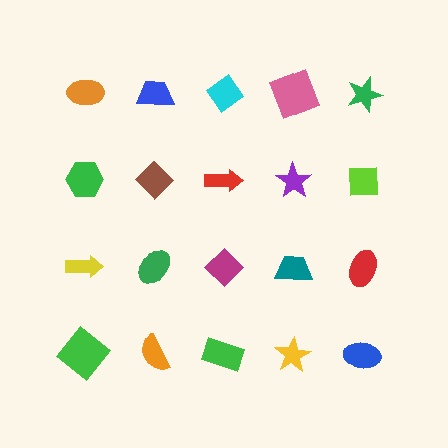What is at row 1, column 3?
A cyan diamond.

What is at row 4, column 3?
A green rectangle.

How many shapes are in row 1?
5 shapes.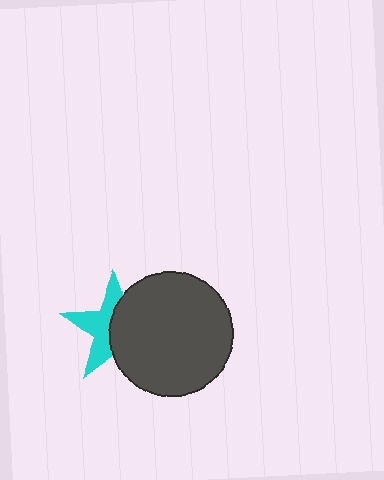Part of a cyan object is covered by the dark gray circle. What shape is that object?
It is a star.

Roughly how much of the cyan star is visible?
About half of it is visible (roughly 48%).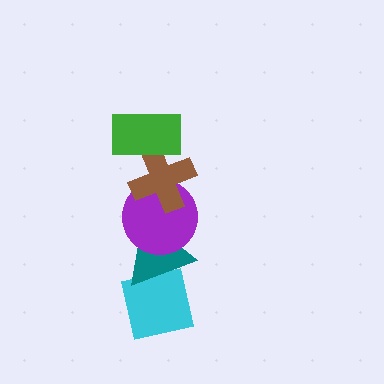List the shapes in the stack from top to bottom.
From top to bottom: the green rectangle, the brown cross, the purple circle, the teal triangle, the cyan square.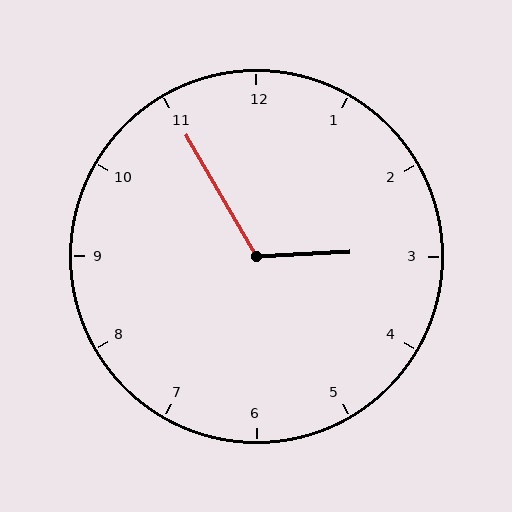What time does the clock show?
2:55.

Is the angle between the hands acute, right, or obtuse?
It is obtuse.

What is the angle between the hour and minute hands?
Approximately 118 degrees.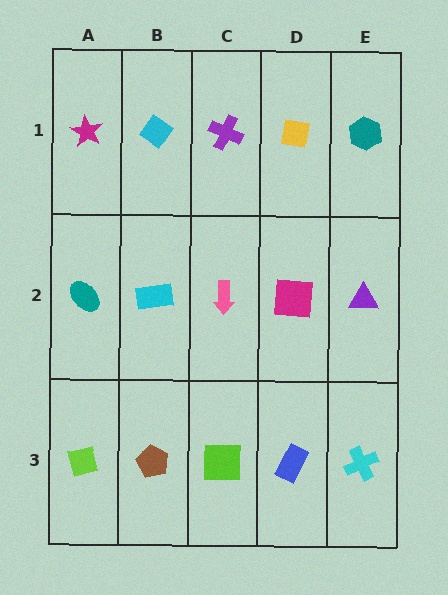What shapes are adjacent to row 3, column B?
A cyan rectangle (row 2, column B), a lime diamond (row 3, column A), a lime square (row 3, column C).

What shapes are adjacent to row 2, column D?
A yellow square (row 1, column D), a blue rectangle (row 3, column D), a pink arrow (row 2, column C), a purple triangle (row 2, column E).